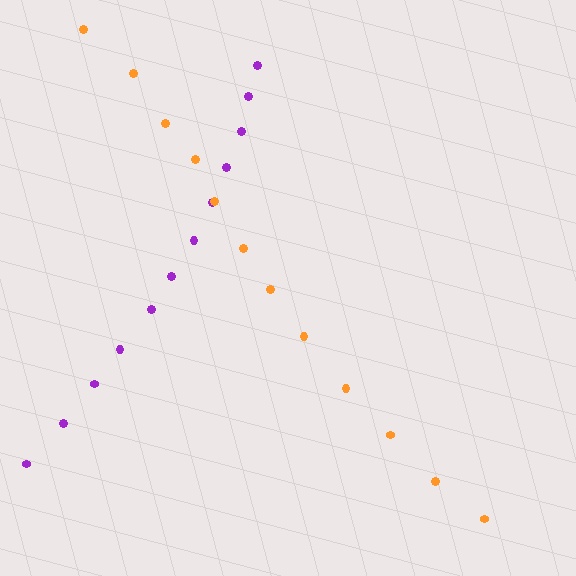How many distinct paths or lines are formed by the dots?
There are 2 distinct paths.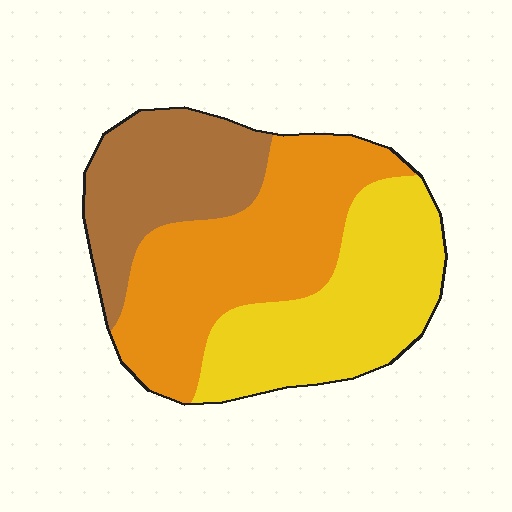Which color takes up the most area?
Orange, at roughly 40%.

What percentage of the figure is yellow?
Yellow covers 35% of the figure.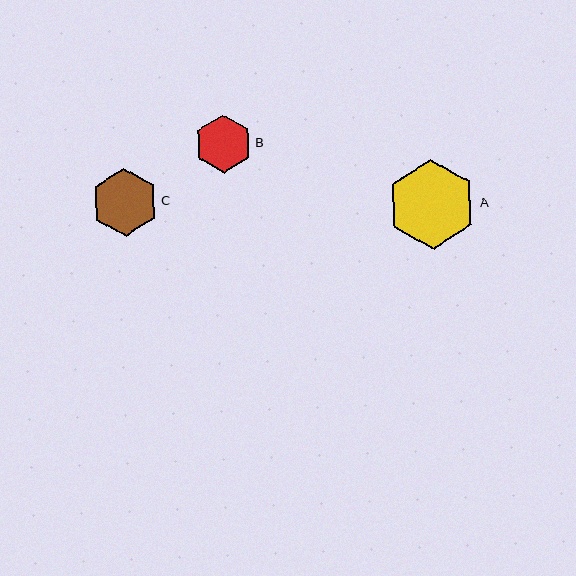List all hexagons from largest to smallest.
From largest to smallest: A, C, B.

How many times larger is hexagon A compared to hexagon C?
Hexagon A is approximately 1.3 times the size of hexagon C.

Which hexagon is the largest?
Hexagon A is the largest with a size of approximately 89 pixels.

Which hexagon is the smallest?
Hexagon B is the smallest with a size of approximately 57 pixels.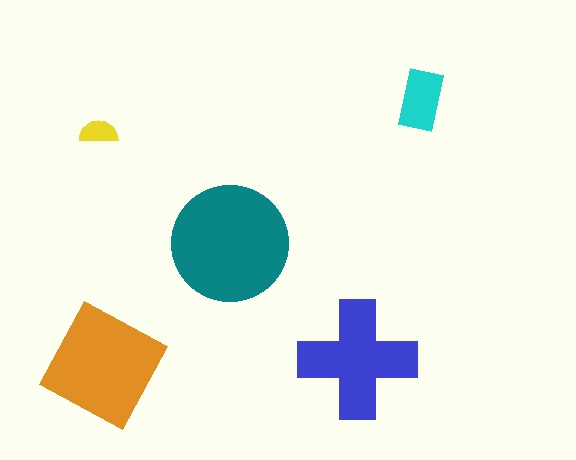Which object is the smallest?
The yellow semicircle.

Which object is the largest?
The teal circle.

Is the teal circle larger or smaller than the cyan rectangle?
Larger.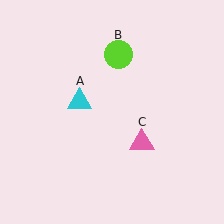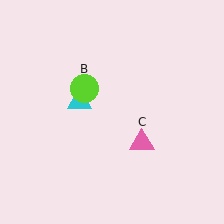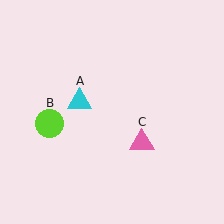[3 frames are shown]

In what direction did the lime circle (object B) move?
The lime circle (object B) moved down and to the left.